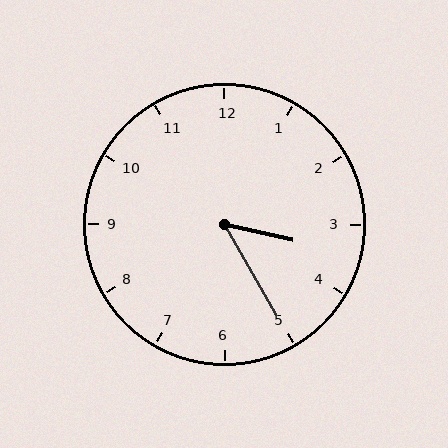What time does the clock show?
3:25.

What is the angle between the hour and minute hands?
Approximately 48 degrees.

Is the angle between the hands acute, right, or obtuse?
It is acute.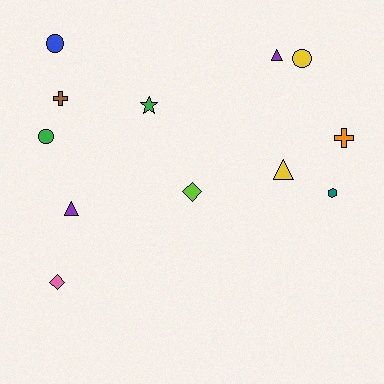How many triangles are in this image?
There are 3 triangles.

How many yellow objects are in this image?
There are 2 yellow objects.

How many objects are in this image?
There are 12 objects.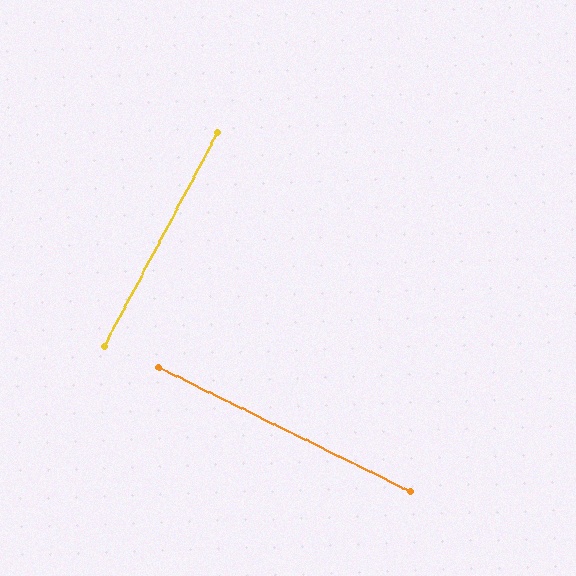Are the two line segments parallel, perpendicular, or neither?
Perpendicular — they meet at approximately 88°.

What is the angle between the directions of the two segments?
Approximately 88 degrees.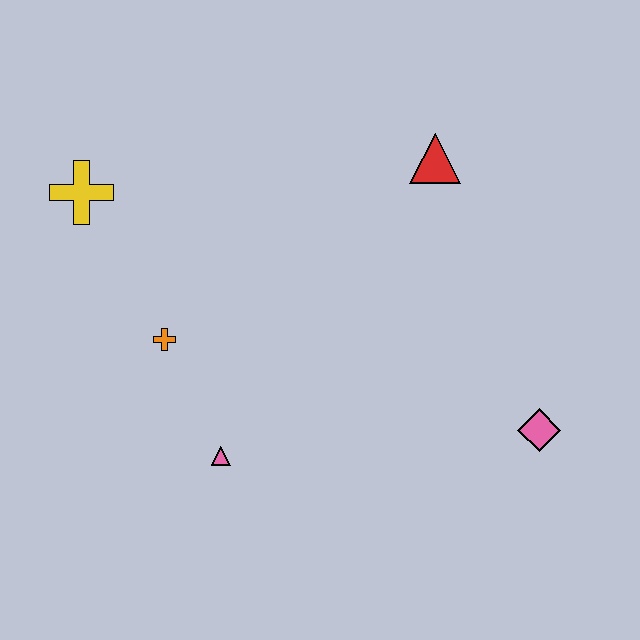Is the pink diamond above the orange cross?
No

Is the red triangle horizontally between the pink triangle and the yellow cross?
No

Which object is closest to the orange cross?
The pink triangle is closest to the orange cross.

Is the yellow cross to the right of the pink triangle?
No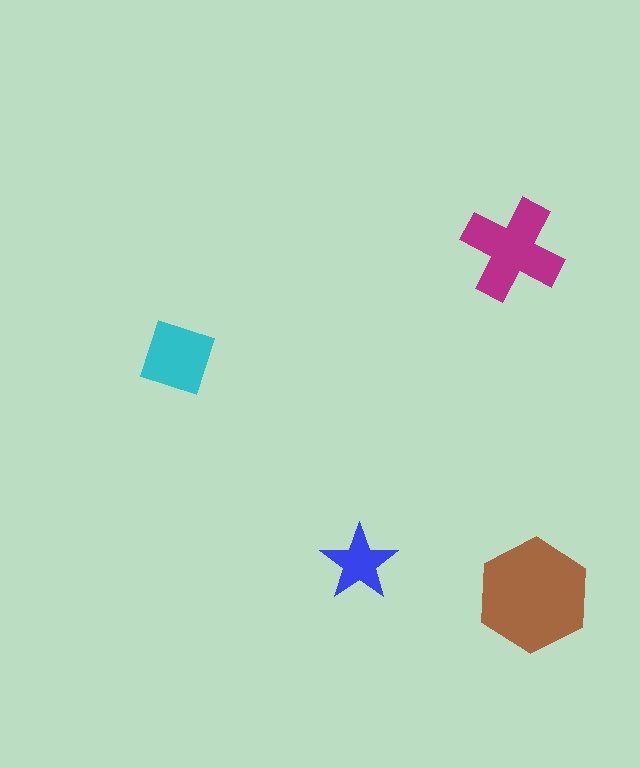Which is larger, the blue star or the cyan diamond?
The cyan diamond.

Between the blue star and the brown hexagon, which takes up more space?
The brown hexagon.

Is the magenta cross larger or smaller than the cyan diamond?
Larger.